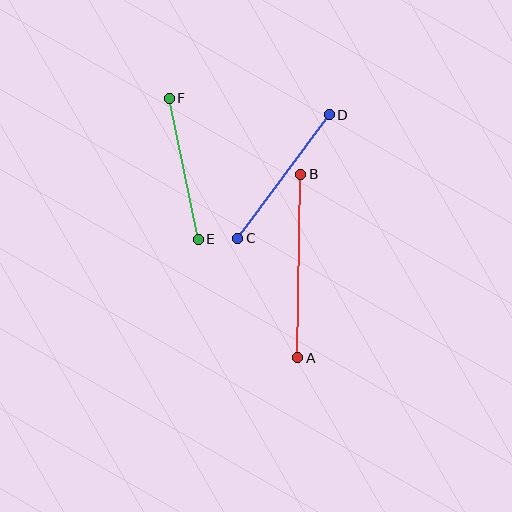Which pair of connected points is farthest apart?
Points A and B are farthest apart.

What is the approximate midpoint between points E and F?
The midpoint is at approximately (184, 169) pixels.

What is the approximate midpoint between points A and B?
The midpoint is at approximately (299, 266) pixels.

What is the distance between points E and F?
The distance is approximately 144 pixels.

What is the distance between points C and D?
The distance is approximately 154 pixels.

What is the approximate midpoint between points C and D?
The midpoint is at approximately (283, 177) pixels.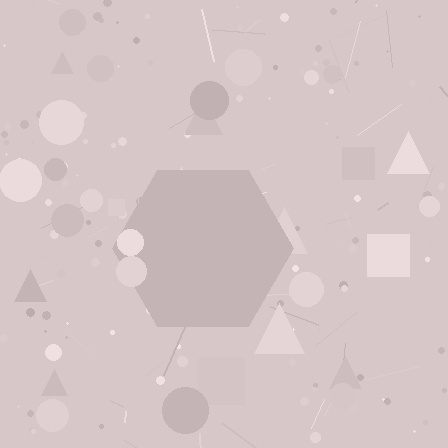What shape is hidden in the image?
A hexagon is hidden in the image.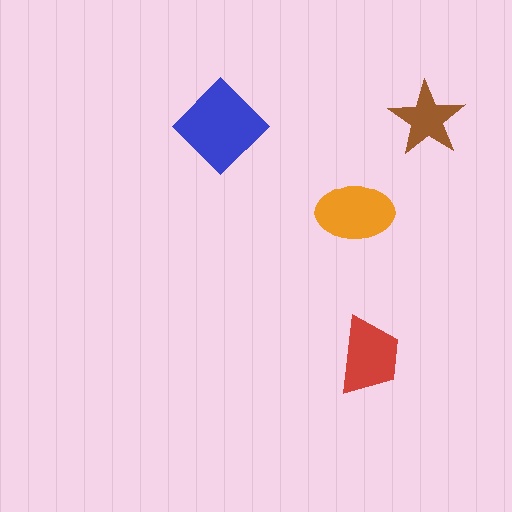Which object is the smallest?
The brown star.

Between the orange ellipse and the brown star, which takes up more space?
The orange ellipse.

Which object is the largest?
The blue diamond.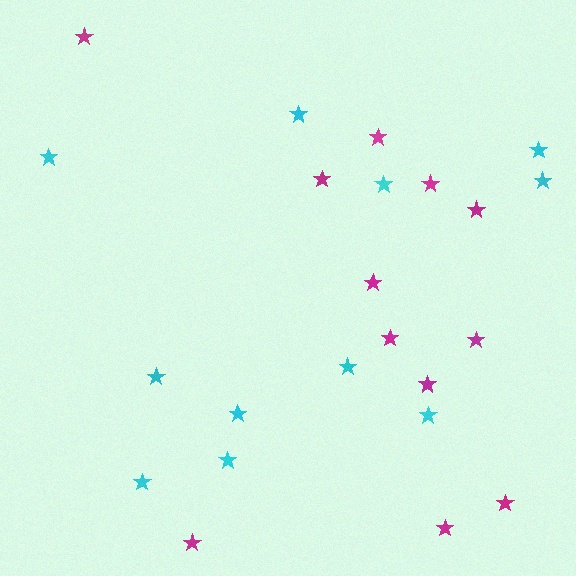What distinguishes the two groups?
There are 2 groups: one group of cyan stars (11) and one group of magenta stars (12).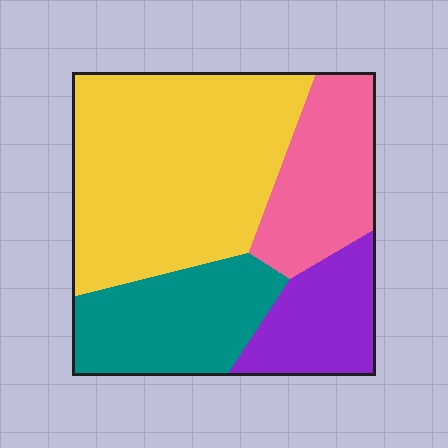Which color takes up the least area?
Purple, at roughly 15%.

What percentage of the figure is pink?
Pink takes up about one fifth (1/5) of the figure.